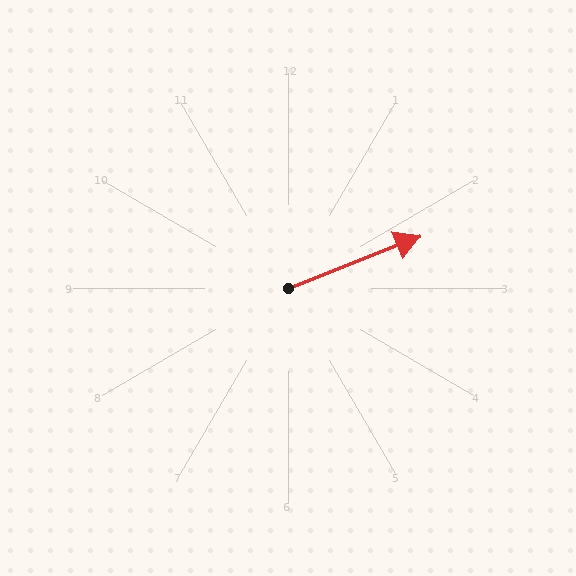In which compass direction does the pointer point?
East.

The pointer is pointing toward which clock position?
Roughly 2 o'clock.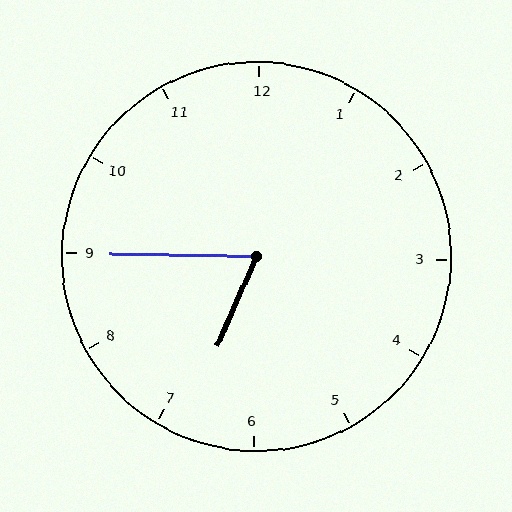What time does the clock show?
6:45.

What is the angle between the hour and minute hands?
Approximately 68 degrees.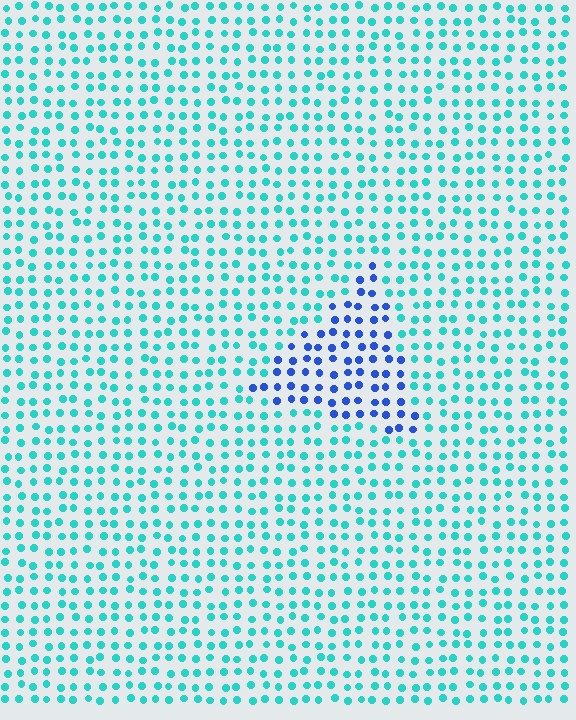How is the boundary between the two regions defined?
The boundary is defined purely by a slight shift in hue (about 50 degrees). Spacing, size, and orientation are identical on both sides.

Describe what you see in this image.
The image is filled with small cyan elements in a uniform arrangement. A triangle-shaped region is visible where the elements are tinted to a slightly different hue, forming a subtle color boundary.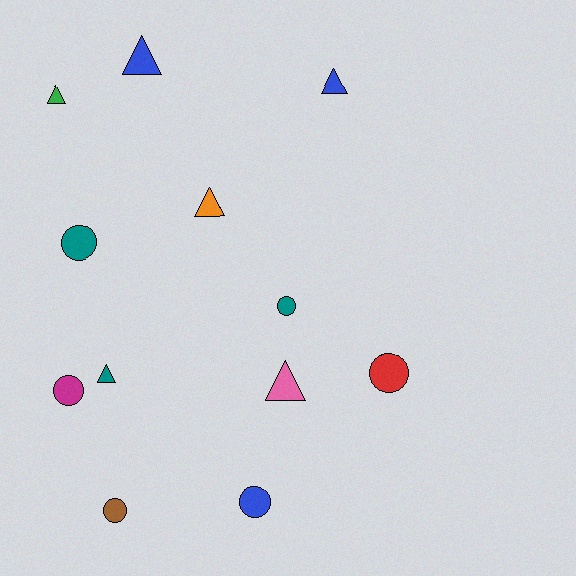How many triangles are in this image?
There are 6 triangles.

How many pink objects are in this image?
There is 1 pink object.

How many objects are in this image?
There are 12 objects.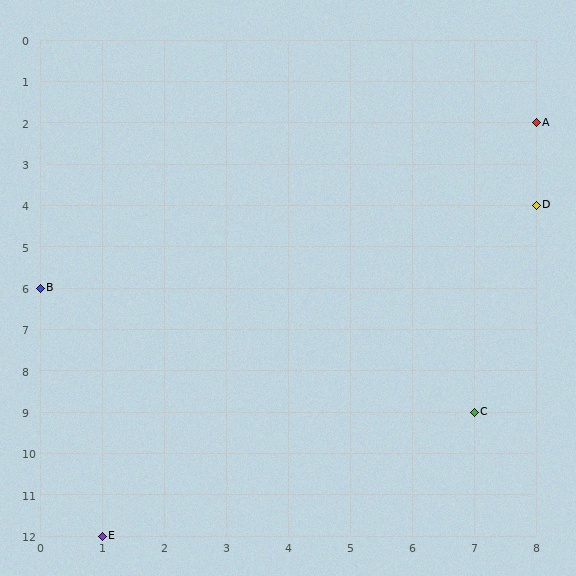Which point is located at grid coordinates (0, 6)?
Point B is at (0, 6).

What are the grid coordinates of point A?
Point A is at grid coordinates (8, 2).